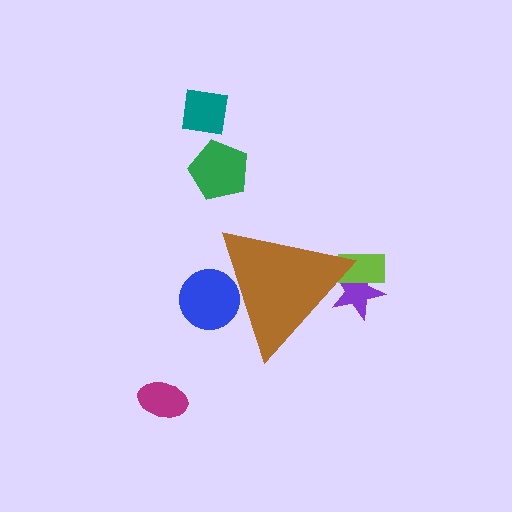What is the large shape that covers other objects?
A brown triangle.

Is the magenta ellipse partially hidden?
No, the magenta ellipse is fully visible.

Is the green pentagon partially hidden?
No, the green pentagon is fully visible.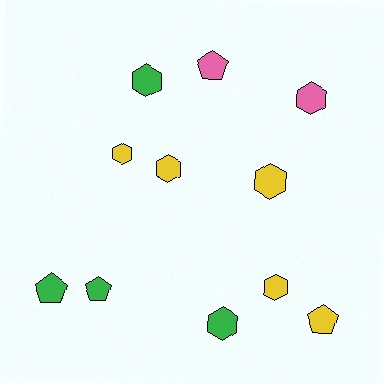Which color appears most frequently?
Yellow, with 5 objects.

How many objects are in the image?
There are 11 objects.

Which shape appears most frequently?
Hexagon, with 7 objects.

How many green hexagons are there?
There are 2 green hexagons.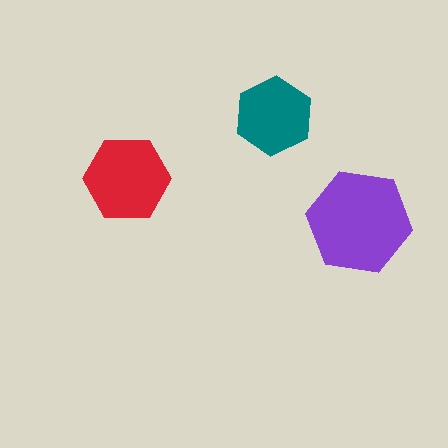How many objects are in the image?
There are 3 objects in the image.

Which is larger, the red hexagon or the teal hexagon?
The red one.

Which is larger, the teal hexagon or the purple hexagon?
The purple one.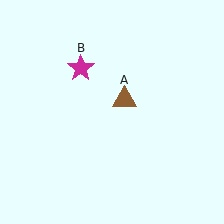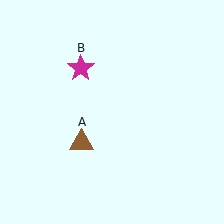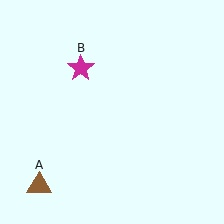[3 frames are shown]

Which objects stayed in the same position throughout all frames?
Magenta star (object B) remained stationary.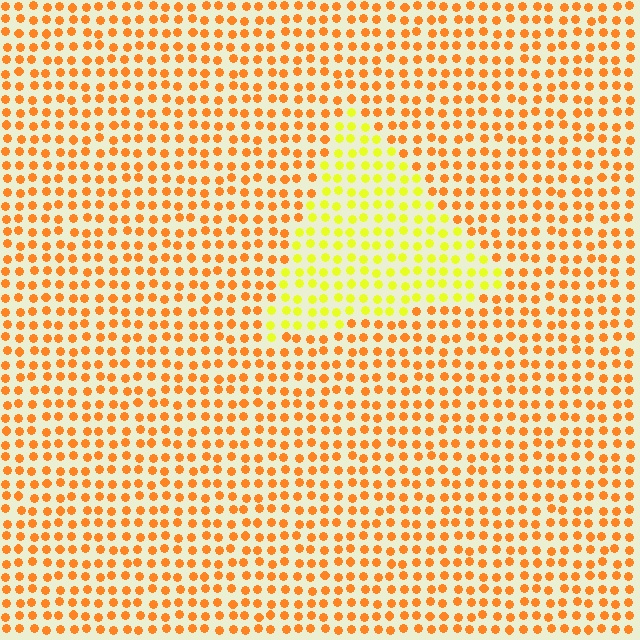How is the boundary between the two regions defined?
The boundary is defined purely by a slight shift in hue (about 40 degrees). Spacing, size, and orientation are identical on both sides.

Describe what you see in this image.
The image is filled with small orange elements in a uniform arrangement. A triangle-shaped region is visible where the elements are tinted to a slightly different hue, forming a subtle color boundary.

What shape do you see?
I see a triangle.